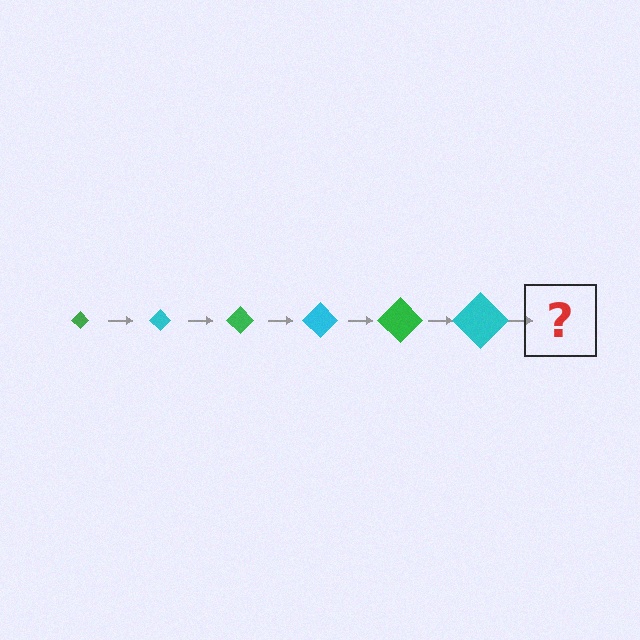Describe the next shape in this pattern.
It should be a green diamond, larger than the previous one.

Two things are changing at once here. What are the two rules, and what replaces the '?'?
The two rules are that the diamond grows larger each step and the color cycles through green and cyan. The '?' should be a green diamond, larger than the previous one.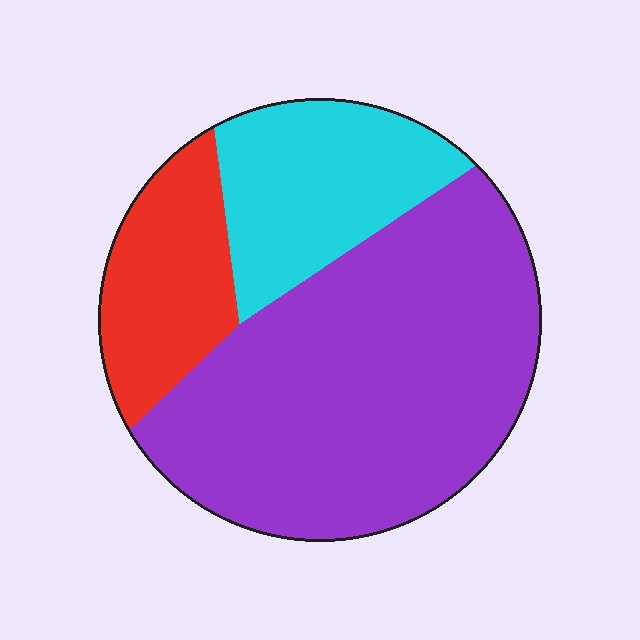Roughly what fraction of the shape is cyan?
Cyan takes up between a sixth and a third of the shape.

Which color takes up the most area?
Purple, at roughly 60%.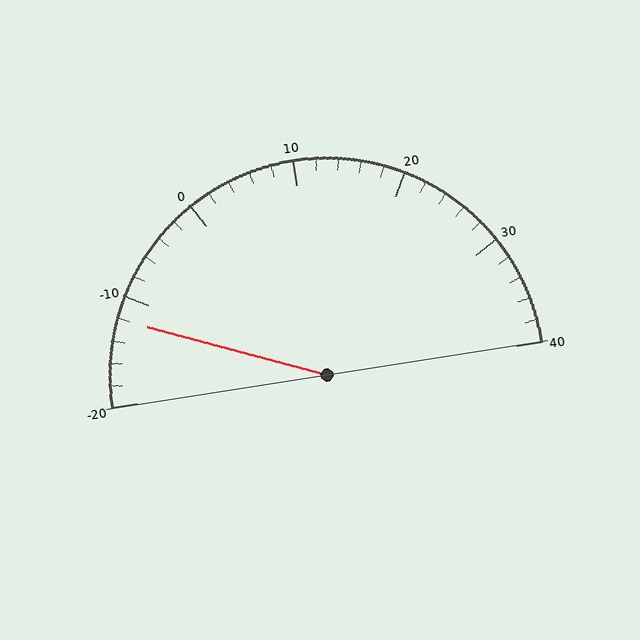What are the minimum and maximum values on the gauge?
The gauge ranges from -20 to 40.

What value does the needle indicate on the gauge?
The needle indicates approximately -12.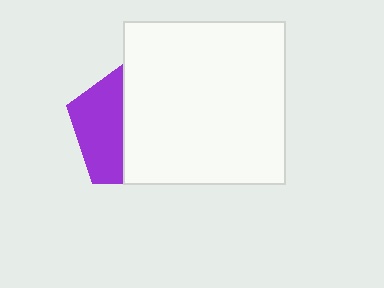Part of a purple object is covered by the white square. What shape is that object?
It is a pentagon.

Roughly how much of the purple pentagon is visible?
A small part of it is visible (roughly 40%).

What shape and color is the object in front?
The object in front is a white square.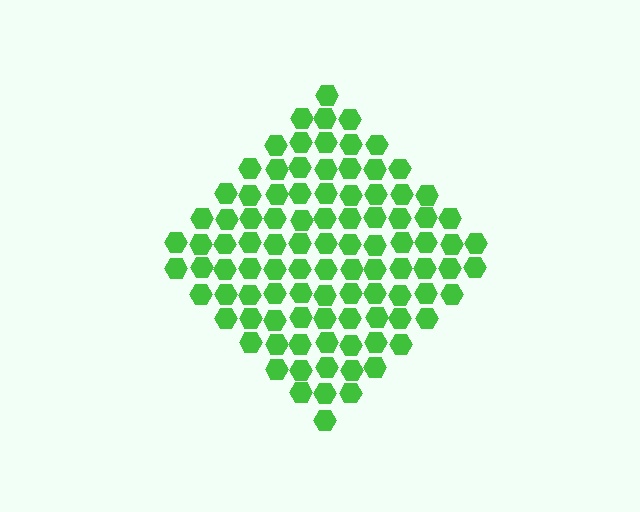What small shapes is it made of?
It is made of small hexagons.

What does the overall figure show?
The overall figure shows a diamond.